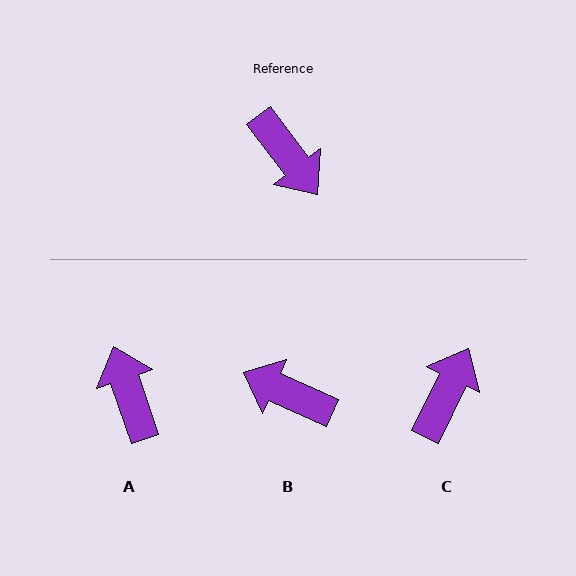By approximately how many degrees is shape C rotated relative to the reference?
Approximately 117 degrees counter-clockwise.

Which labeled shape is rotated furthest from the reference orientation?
A, about 162 degrees away.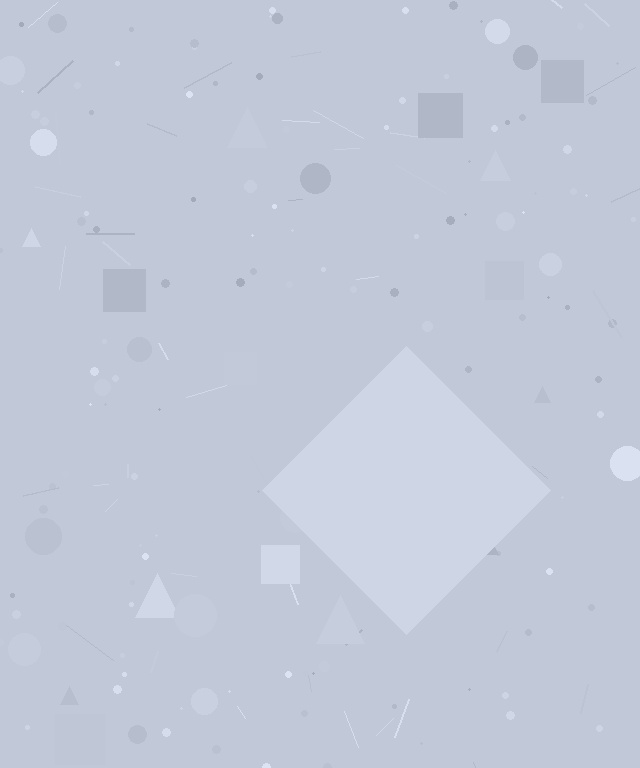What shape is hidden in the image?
A diamond is hidden in the image.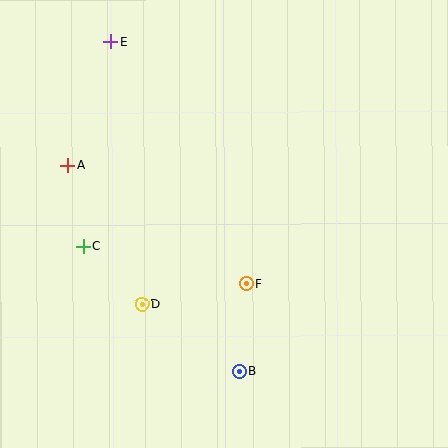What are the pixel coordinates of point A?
Point A is at (67, 165).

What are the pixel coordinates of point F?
Point F is at (247, 283).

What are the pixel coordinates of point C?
Point C is at (84, 246).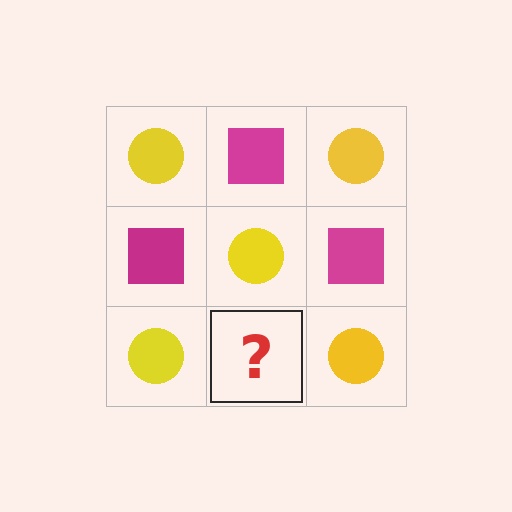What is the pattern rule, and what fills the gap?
The rule is that it alternates yellow circle and magenta square in a checkerboard pattern. The gap should be filled with a magenta square.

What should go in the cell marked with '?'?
The missing cell should contain a magenta square.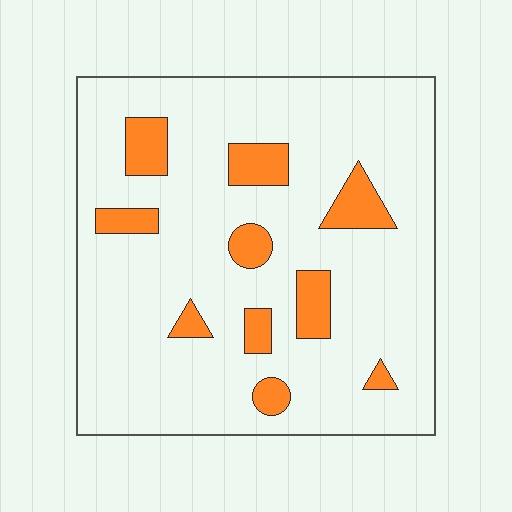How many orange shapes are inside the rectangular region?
10.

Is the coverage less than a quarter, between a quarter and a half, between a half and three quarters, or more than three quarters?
Less than a quarter.